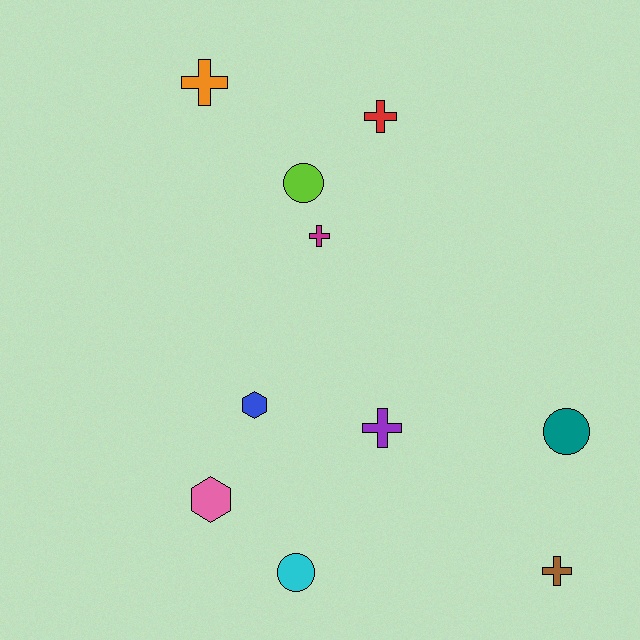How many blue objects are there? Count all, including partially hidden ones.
There is 1 blue object.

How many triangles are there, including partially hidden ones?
There are no triangles.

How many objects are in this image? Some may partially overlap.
There are 10 objects.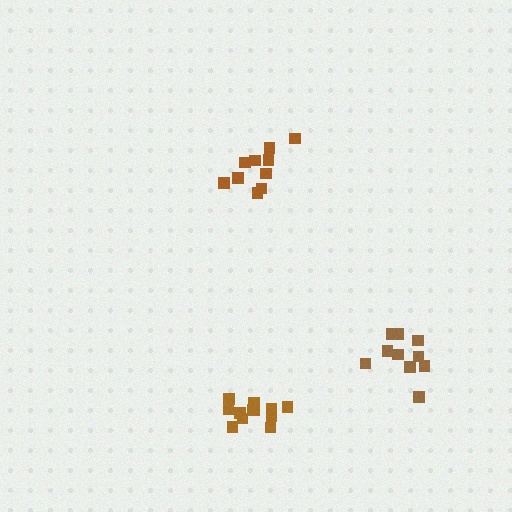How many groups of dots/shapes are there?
There are 3 groups.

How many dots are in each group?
Group 1: 11 dots, Group 2: 10 dots, Group 3: 12 dots (33 total).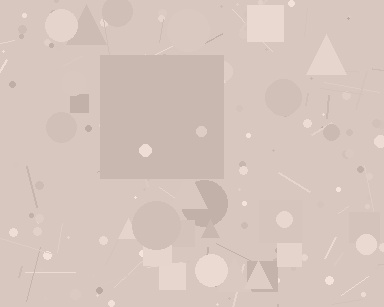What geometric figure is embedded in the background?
A square is embedded in the background.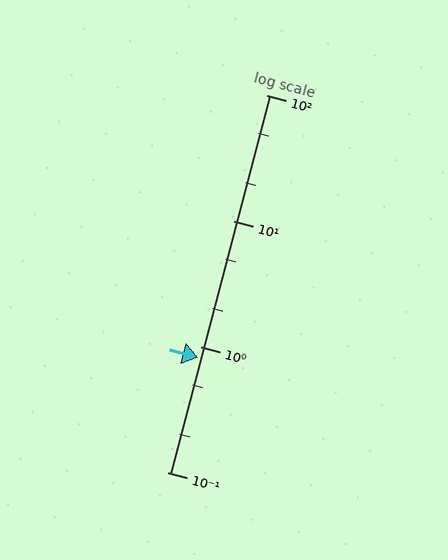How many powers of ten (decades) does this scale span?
The scale spans 3 decades, from 0.1 to 100.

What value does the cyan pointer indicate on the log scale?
The pointer indicates approximately 0.81.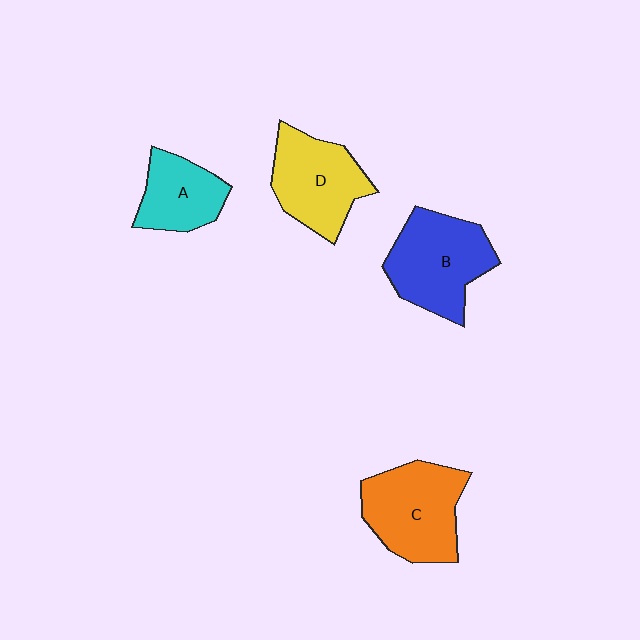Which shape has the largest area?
Shape C (orange).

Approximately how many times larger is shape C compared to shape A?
Approximately 1.5 times.